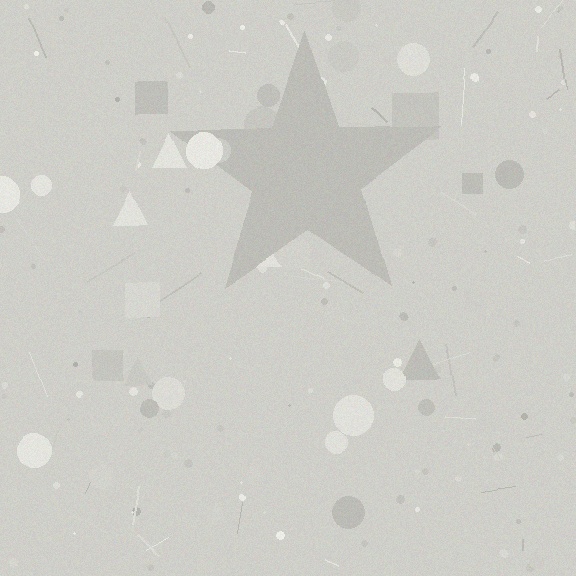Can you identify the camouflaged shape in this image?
The camouflaged shape is a star.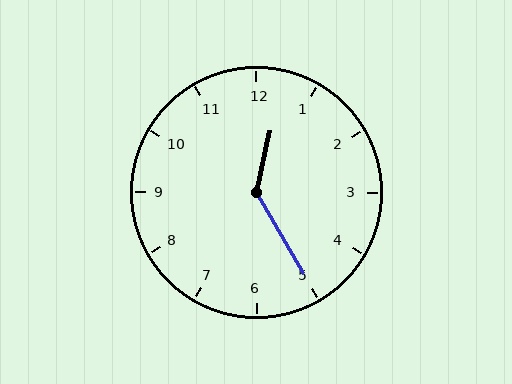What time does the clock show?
12:25.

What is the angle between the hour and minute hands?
Approximately 138 degrees.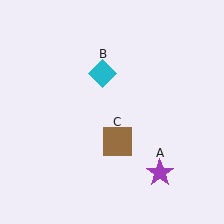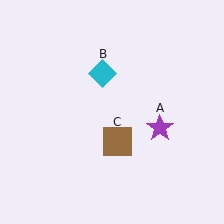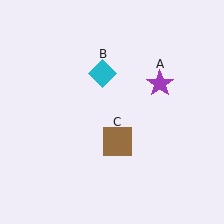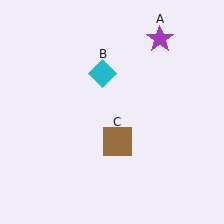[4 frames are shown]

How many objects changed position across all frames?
1 object changed position: purple star (object A).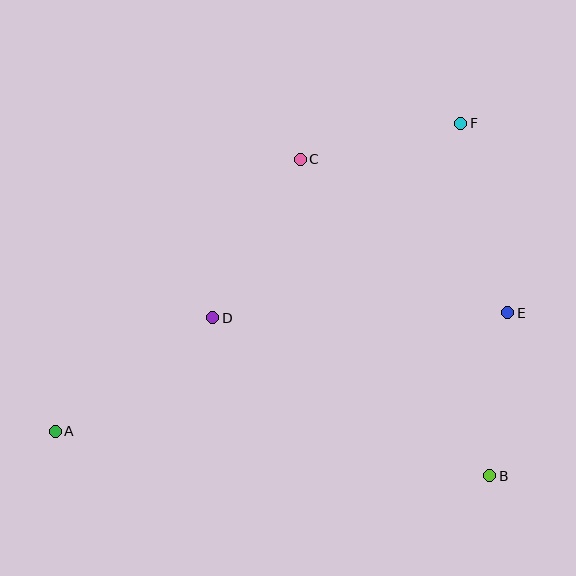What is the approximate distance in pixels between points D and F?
The distance between D and F is approximately 315 pixels.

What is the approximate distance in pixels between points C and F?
The distance between C and F is approximately 165 pixels.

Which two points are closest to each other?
Points B and E are closest to each other.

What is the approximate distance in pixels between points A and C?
The distance between A and C is approximately 366 pixels.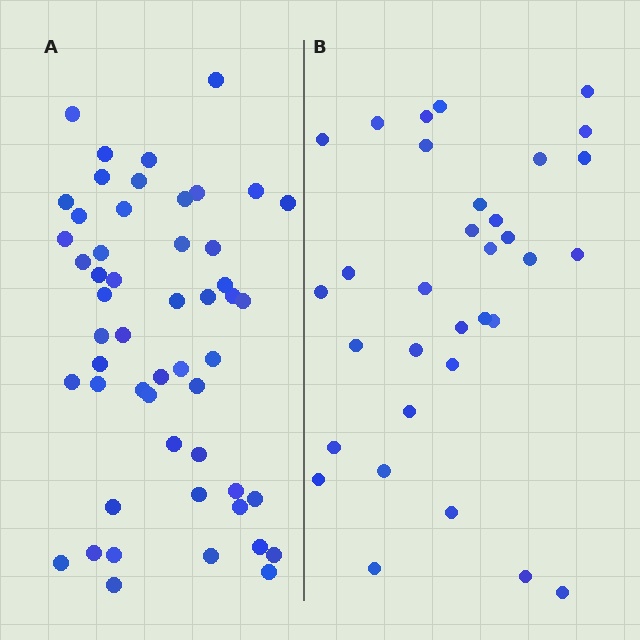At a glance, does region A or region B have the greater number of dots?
Region A (the left region) has more dots.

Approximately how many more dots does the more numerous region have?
Region A has approximately 20 more dots than region B.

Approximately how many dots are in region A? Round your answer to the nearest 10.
About 50 dots. (The exact count is 52, which rounds to 50.)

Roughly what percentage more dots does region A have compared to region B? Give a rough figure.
About 60% more.